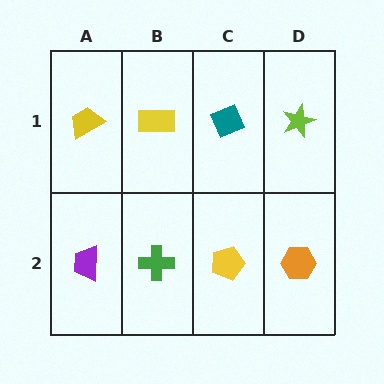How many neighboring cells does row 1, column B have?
3.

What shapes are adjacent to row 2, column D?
A lime star (row 1, column D), a yellow pentagon (row 2, column C).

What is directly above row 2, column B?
A yellow rectangle.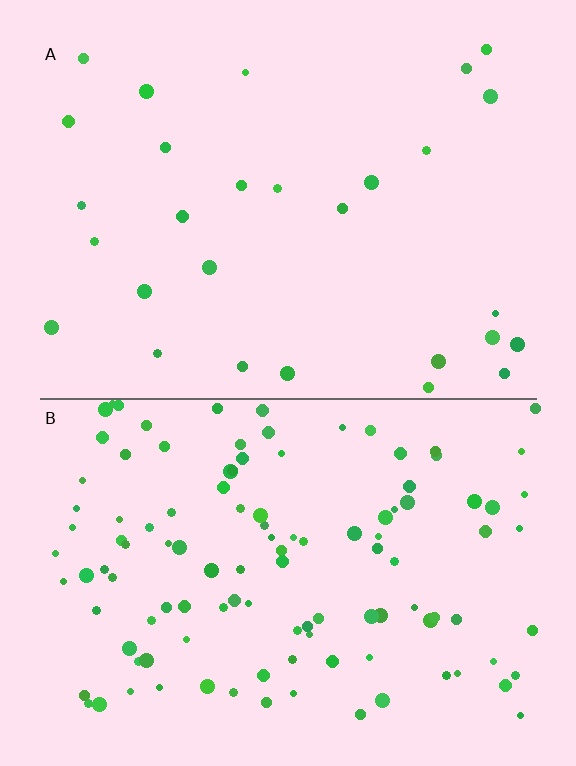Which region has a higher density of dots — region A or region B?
B (the bottom).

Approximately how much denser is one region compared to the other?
Approximately 4.1× — region B over region A.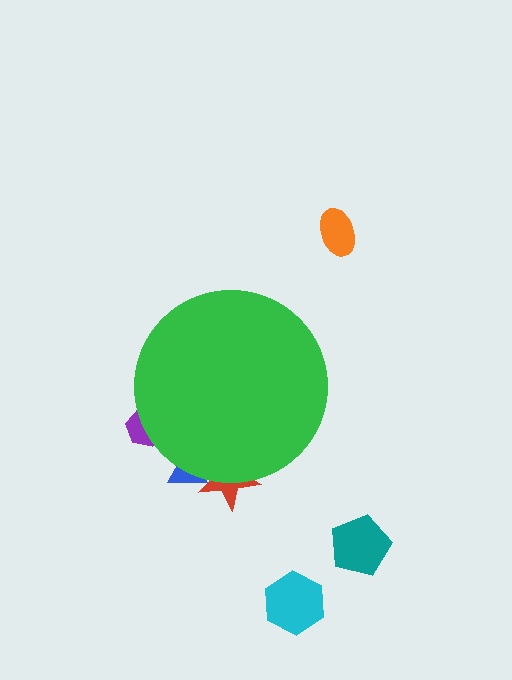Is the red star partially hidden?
Yes, the red star is partially hidden behind the green circle.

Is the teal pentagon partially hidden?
No, the teal pentagon is fully visible.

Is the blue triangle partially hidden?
Yes, the blue triangle is partially hidden behind the green circle.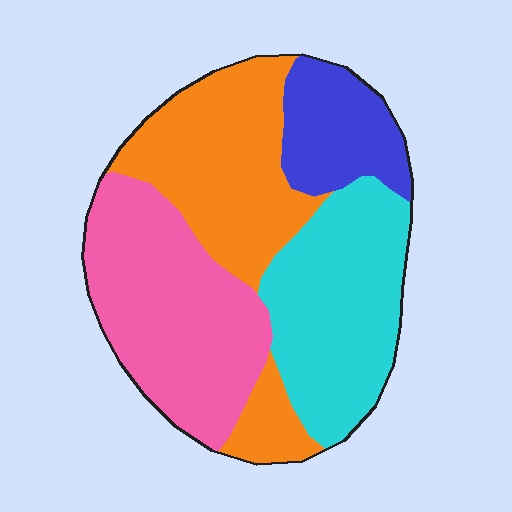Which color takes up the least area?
Blue, at roughly 15%.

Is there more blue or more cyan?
Cyan.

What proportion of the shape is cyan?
Cyan takes up between a sixth and a third of the shape.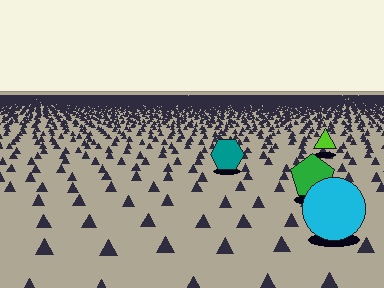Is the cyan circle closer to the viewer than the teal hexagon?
Yes. The cyan circle is closer — you can tell from the texture gradient: the ground texture is coarser near it.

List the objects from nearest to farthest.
From nearest to farthest: the cyan circle, the green pentagon, the teal hexagon, the lime triangle.